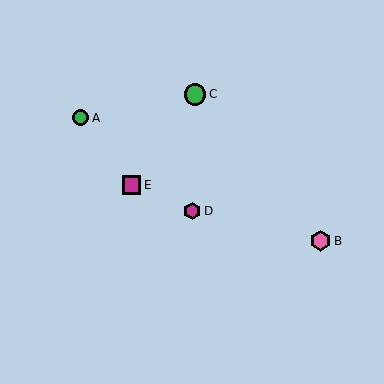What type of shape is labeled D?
Shape D is a magenta hexagon.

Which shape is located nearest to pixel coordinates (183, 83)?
The green circle (labeled C) at (195, 94) is nearest to that location.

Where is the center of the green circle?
The center of the green circle is at (195, 94).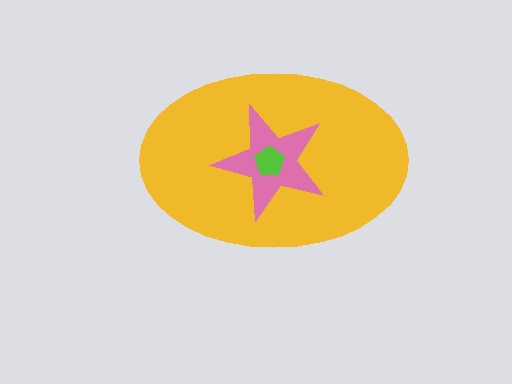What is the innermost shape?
The lime pentagon.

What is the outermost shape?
The yellow ellipse.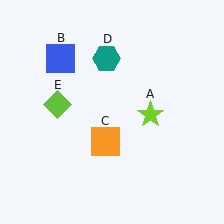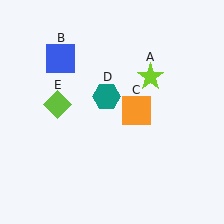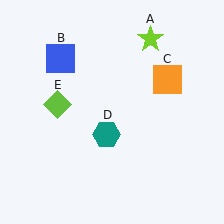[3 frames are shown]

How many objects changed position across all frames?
3 objects changed position: lime star (object A), orange square (object C), teal hexagon (object D).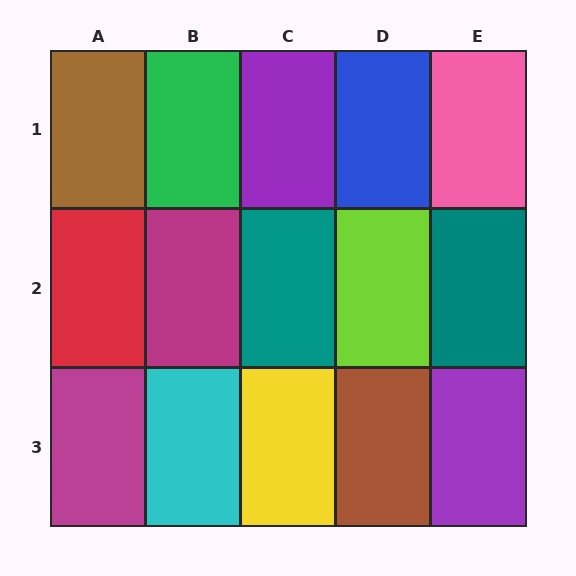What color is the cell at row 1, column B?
Green.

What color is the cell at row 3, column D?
Brown.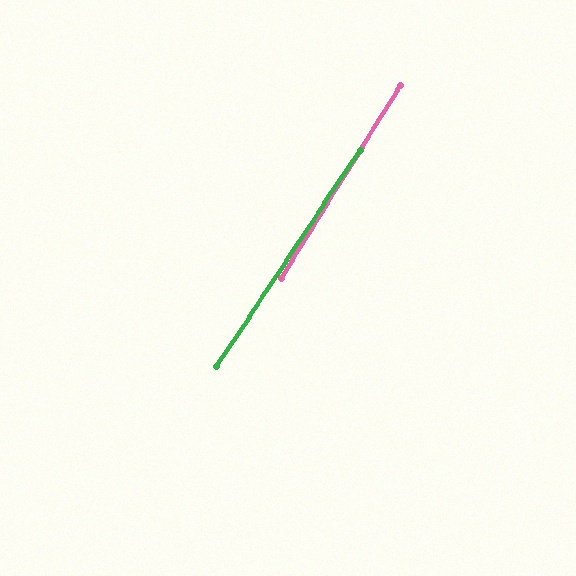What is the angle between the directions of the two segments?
Approximately 2 degrees.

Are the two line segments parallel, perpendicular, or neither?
Parallel — their directions differ by only 1.8°.